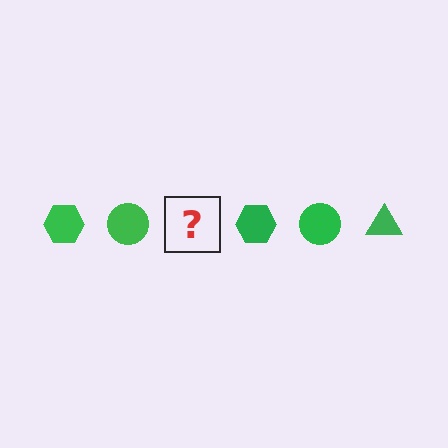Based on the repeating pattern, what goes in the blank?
The blank should be a green triangle.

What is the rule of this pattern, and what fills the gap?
The rule is that the pattern cycles through hexagon, circle, triangle shapes in green. The gap should be filled with a green triangle.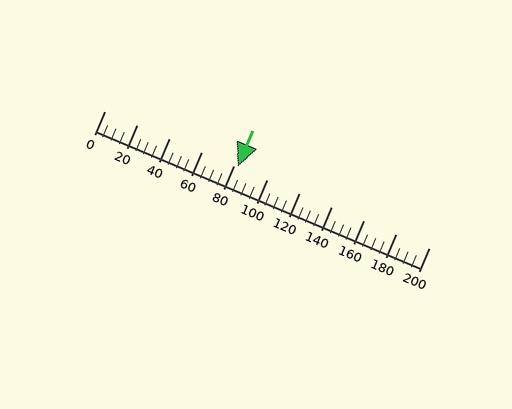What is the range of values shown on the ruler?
The ruler shows values from 0 to 200.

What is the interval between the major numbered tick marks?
The major tick marks are spaced 20 units apart.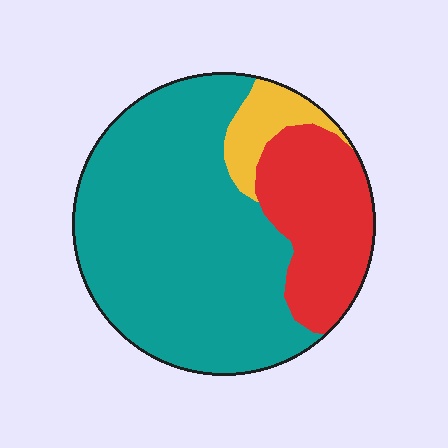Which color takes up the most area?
Teal, at roughly 70%.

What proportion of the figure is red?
Red covers around 25% of the figure.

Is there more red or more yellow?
Red.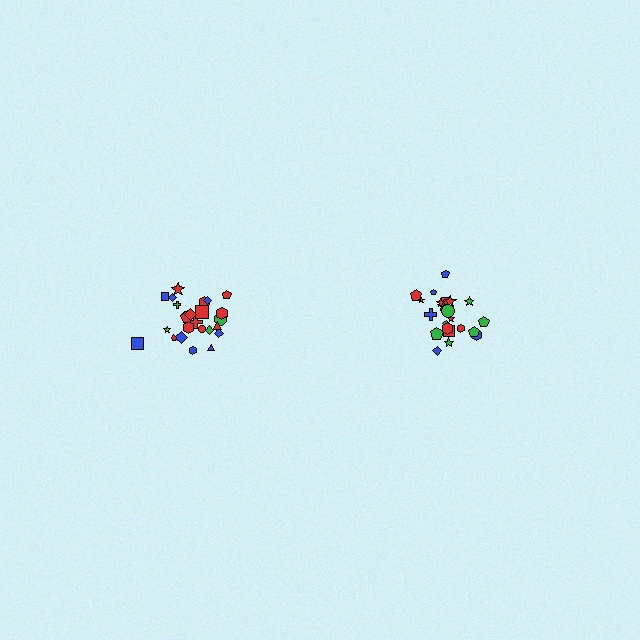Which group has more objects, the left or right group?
The left group.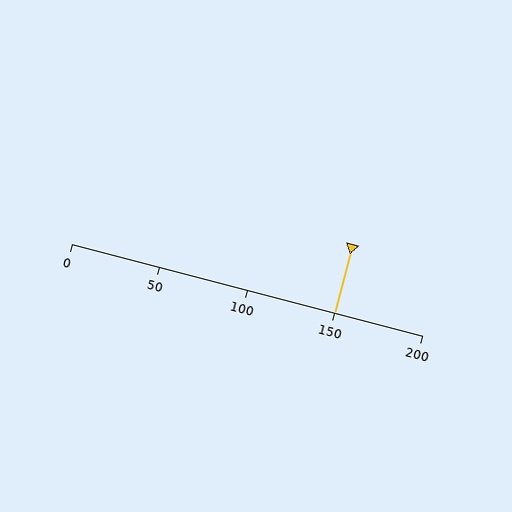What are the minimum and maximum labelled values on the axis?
The axis runs from 0 to 200.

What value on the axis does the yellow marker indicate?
The marker indicates approximately 150.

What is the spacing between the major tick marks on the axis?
The major ticks are spaced 50 apart.